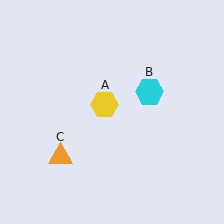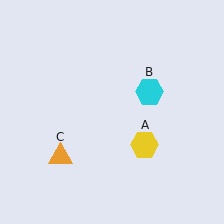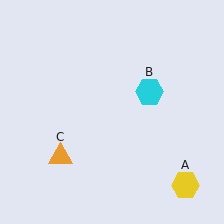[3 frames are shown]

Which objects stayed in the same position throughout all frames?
Cyan hexagon (object B) and orange triangle (object C) remained stationary.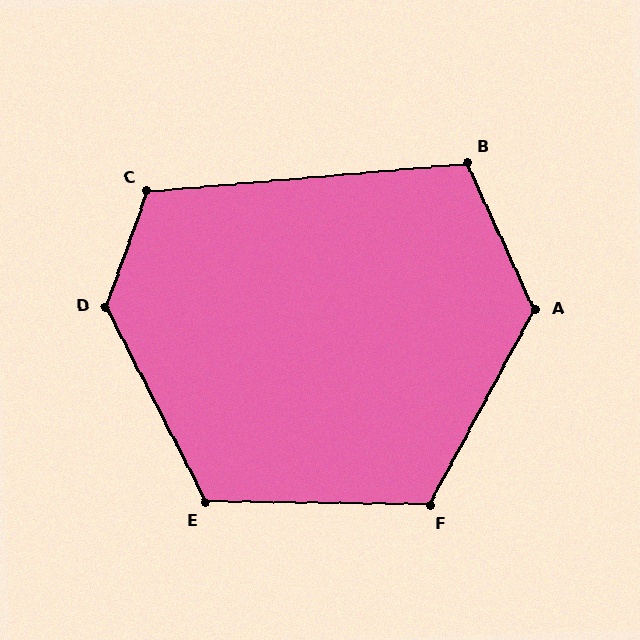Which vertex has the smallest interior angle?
B, at approximately 110 degrees.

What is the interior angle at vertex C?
Approximately 115 degrees (obtuse).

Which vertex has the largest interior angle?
D, at approximately 133 degrees.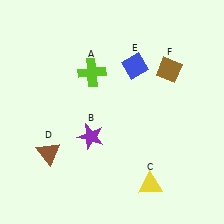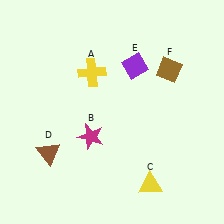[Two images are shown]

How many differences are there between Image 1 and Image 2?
There are 3 differences between the two images.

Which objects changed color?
A changed from lime to yellow. B changed from purple to magenta. E changed from blue to purple.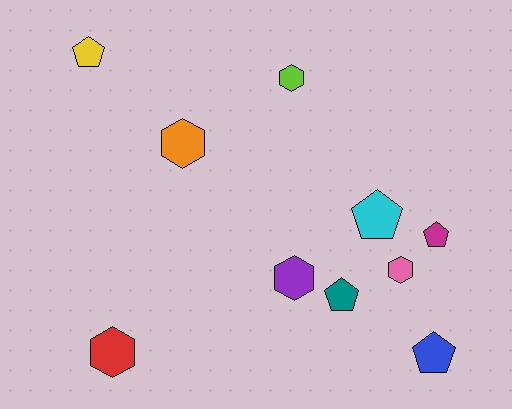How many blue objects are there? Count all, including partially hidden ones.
There is 1 blue object.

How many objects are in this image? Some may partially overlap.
There are 10 objects.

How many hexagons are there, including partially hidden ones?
There are 5 hexagons.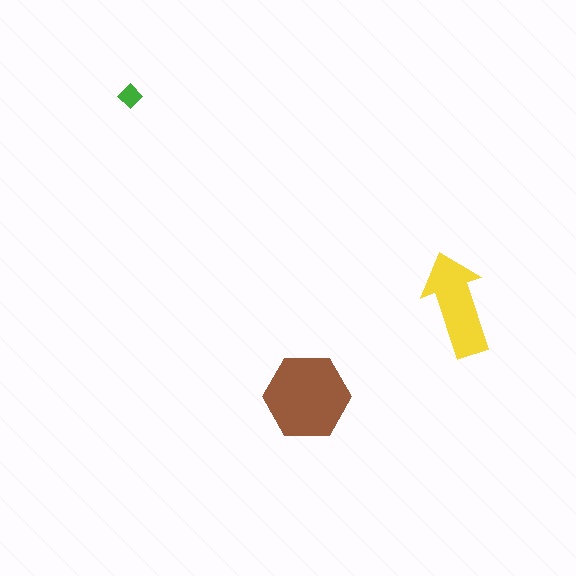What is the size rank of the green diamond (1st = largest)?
3rd.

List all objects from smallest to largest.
The green diamond, the yellow arrow, the brown hexagon.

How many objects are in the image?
There are 3 objects in the image.